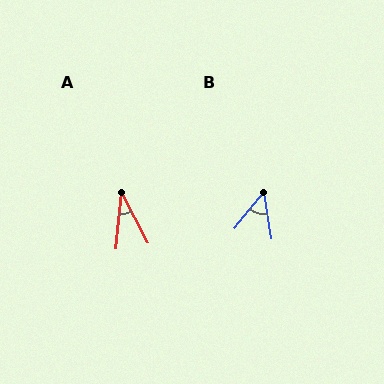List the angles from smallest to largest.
A (34°), B (49°).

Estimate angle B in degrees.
Approximately 49 degrees.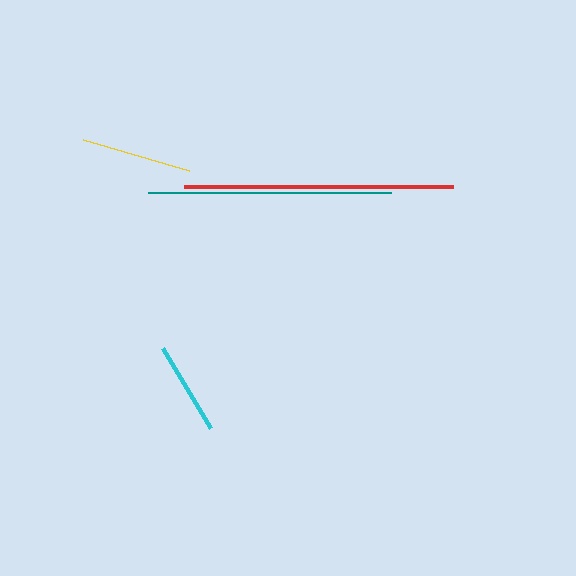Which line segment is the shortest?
The cyan line is the shortest at approximately 93 pixels.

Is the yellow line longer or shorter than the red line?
The red line is longer than the yellow line.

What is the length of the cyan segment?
The cyan segment is approximately 93 pixels long.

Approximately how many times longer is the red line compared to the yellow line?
The red line is approximately 2.5 times the length of the yellow line.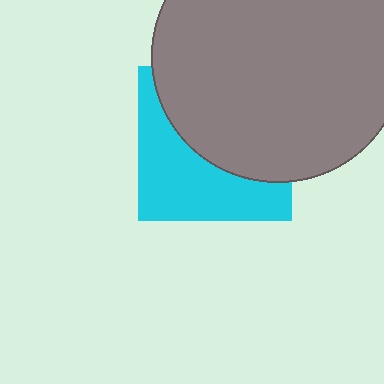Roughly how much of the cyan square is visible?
About half of it is visible (roughly 46%).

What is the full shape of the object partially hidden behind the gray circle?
The partially hidden object is a cyan square.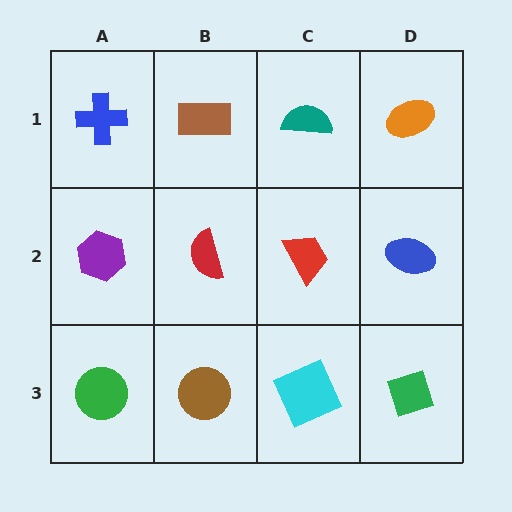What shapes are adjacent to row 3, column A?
A purple hexagon (row 2, column A), a brown circle (row 3, column B).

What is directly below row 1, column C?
A red trapezoid.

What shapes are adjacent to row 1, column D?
A blue ellipse (row 2, column D), a teal semicircle (row 1, column C).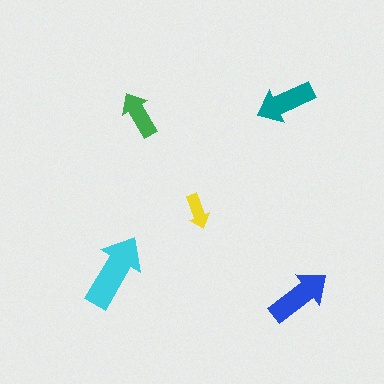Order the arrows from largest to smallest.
the cyan one, the blue one, the teal one, the green one, the yellow one.